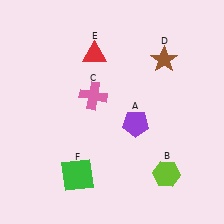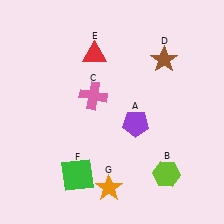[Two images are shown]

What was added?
An orange star (G) was added in Image 2.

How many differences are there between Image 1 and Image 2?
There is 1 difference between the two images.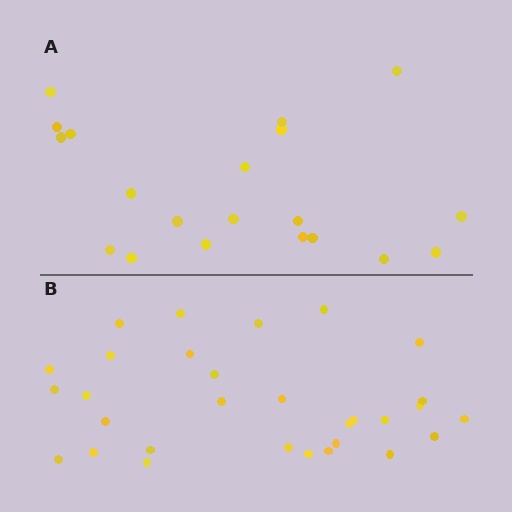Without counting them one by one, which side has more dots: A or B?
Region B (the bottom region) has more dots.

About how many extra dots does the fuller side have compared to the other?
Region B has roughly 10 or so more dots than region A.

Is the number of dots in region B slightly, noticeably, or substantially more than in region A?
Region B has substantially more. The ratio is roughly 1.5 to 1.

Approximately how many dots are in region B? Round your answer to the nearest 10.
About 30 dots.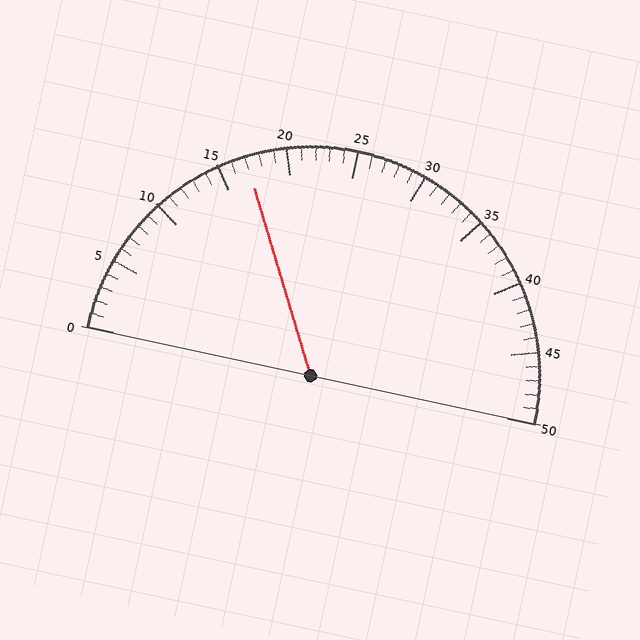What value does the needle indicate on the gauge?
The needle indicates approximately 17.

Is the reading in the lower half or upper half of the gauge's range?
The reading is in the lower half of the range (0 to 50).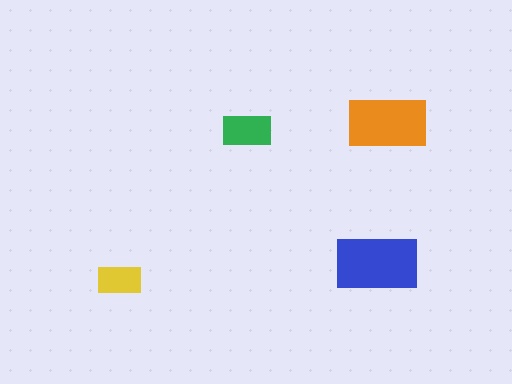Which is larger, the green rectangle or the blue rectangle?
The blue one.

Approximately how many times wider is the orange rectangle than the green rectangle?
About 1.5 times wider.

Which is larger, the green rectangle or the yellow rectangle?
The green one.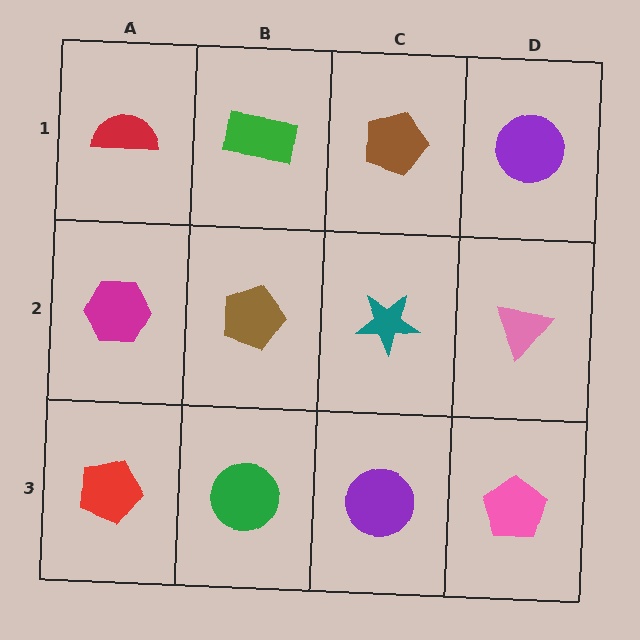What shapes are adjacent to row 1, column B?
A brown pentagon (row 2, column B), a red semicircle (row 1, column A), a brown pentagon (row 1, column C).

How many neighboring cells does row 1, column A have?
2.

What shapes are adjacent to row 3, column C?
A teal star (row 2, column C), a green circle (row 3, column B), a pink pentagon (row 3, column D).